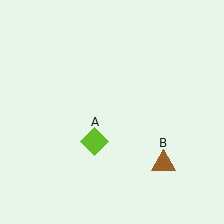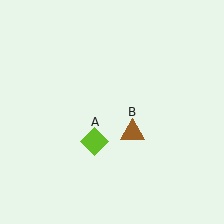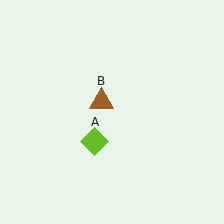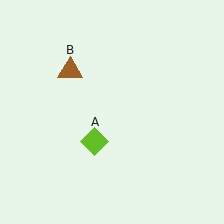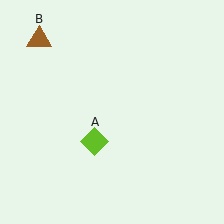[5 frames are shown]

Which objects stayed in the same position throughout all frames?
Lime diamond (object A) remained stationary.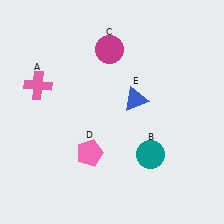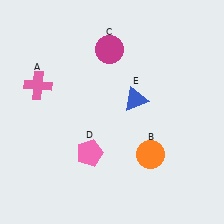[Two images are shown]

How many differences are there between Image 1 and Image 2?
There is 1 difference between the two images.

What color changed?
The circle (B) changed from teal in Image 1 to orange in Image 2.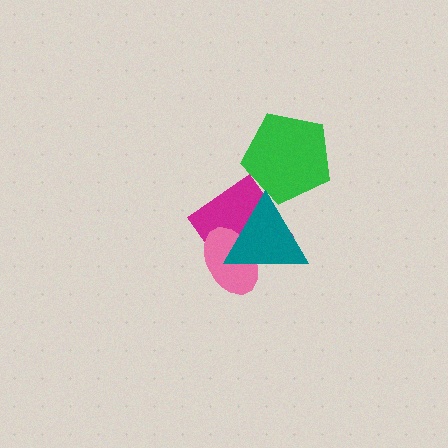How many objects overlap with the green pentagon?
1 object overlaps with the green pentagon.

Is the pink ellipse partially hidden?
Yes, it is partially covered by another shape.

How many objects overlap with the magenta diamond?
2 objects overlap with the magenta diamond.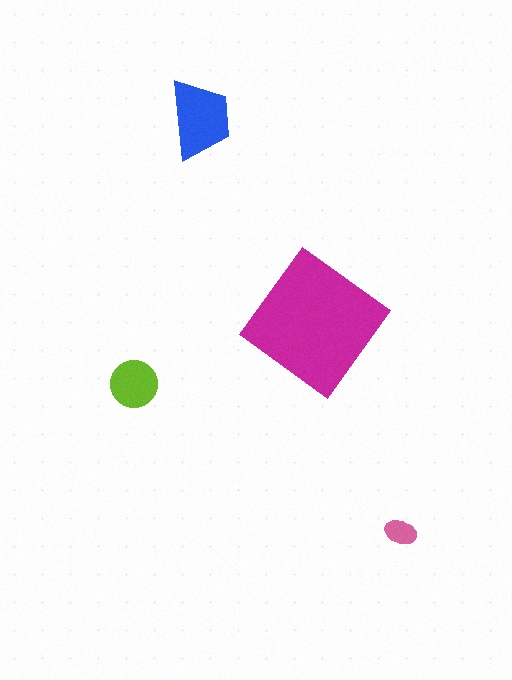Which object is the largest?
The magenta diamond.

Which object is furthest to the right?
The pink ellipse is rightmost.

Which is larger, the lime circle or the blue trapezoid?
The blue trapezoid.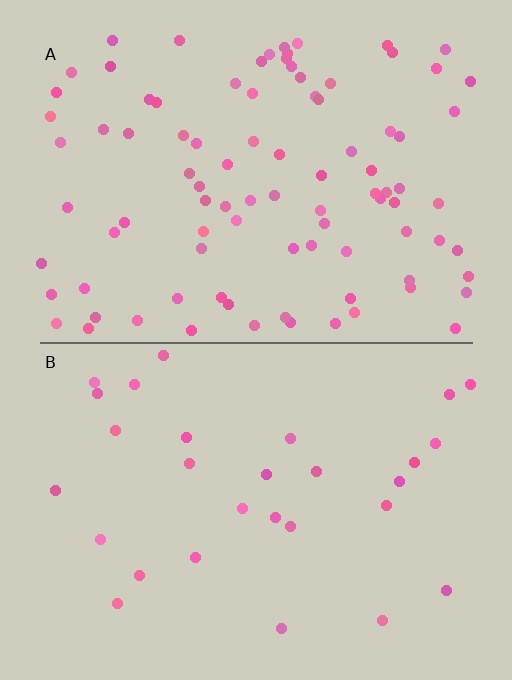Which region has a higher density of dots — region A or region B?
A (the top).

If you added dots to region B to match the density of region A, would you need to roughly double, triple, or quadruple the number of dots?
Approximately triple.